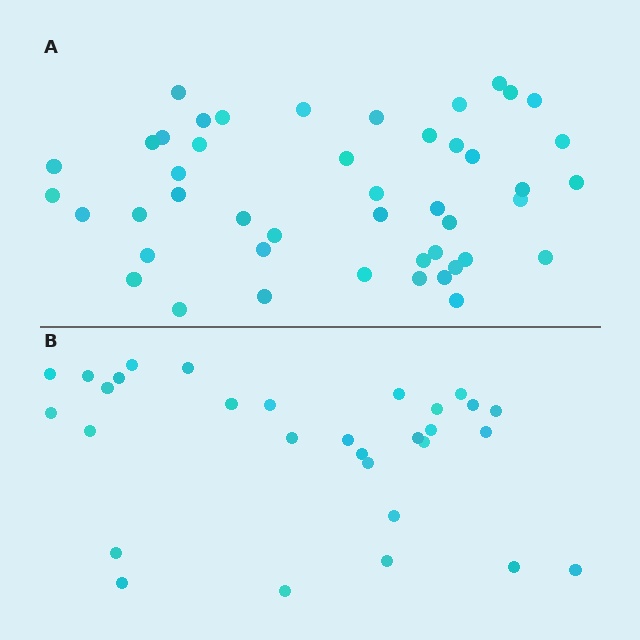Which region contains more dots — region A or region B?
Region A (the top region) has more dots.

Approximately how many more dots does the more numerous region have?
Region A has approximately 15 more dots than region B.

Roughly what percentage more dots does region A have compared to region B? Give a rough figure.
About 55% more.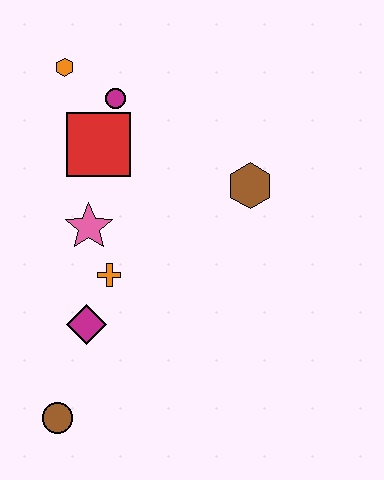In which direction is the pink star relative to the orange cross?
The pink star is above the orange cross.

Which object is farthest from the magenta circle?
The brown circle is farthest from the magenta circle.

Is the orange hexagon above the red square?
Yes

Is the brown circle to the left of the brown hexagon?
Yes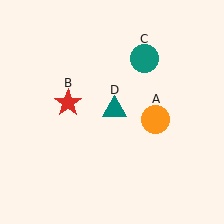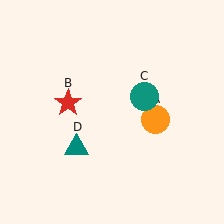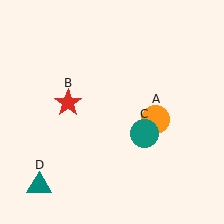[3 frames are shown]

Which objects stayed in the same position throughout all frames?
Orange circle (object A) and red star (object B) remained stationary.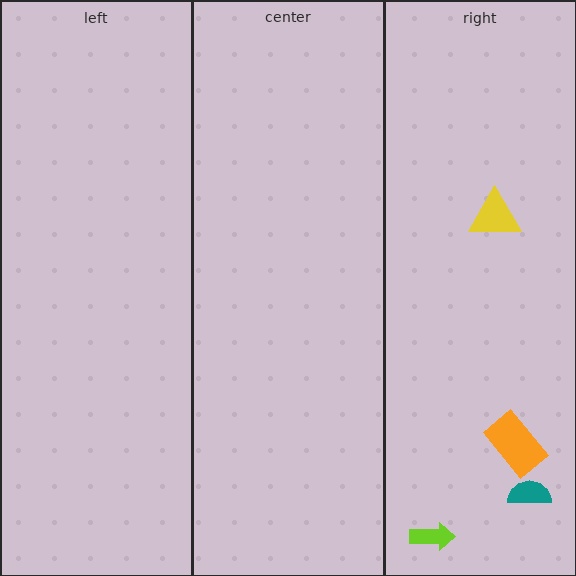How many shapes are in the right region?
4.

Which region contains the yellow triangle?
The right region.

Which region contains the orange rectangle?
The right region.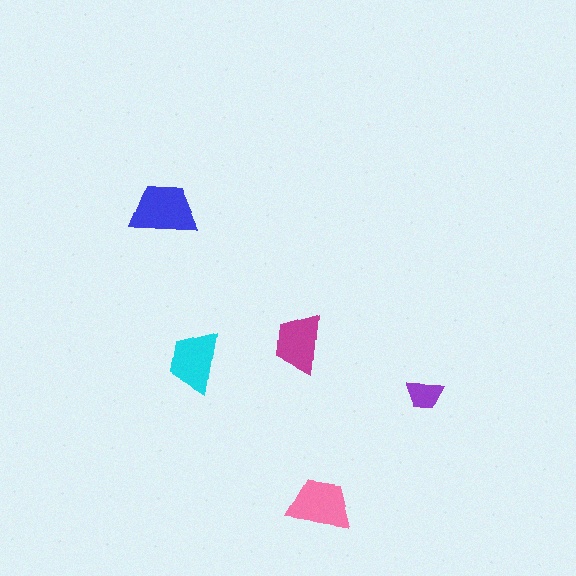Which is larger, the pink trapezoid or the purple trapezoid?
The pink one.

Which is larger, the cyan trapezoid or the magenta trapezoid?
The cyan one.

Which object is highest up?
The blue trapezoid is topmost.